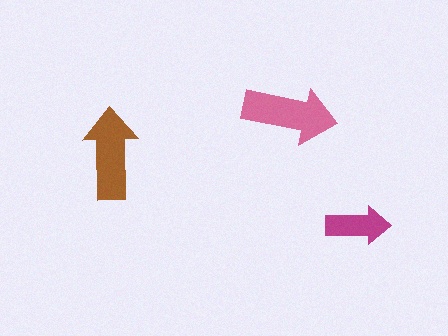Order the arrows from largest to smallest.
the pink one, the brown one, the magenta one.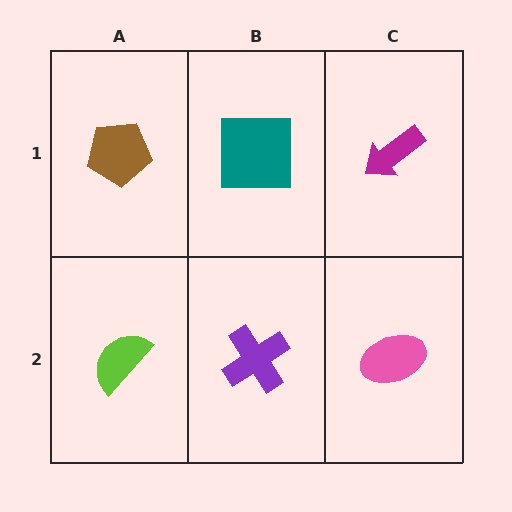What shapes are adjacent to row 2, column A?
A brown pentagon (row 1, column A), a purple cross (row 2, column B).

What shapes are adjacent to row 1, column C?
A pink ellipse (row 2, column C), a teal square (row 1, column B).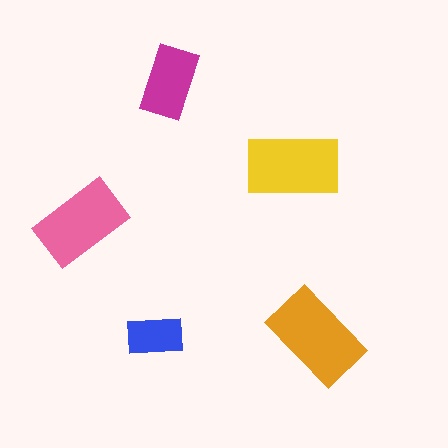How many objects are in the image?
There are 5 objects in the image.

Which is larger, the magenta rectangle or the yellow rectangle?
The yellow one.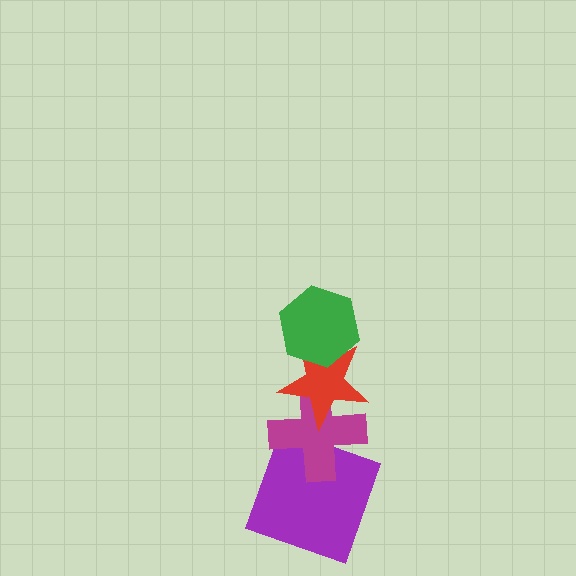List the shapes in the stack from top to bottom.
From top to bottom: the green hexagon, the red star, the magenta cross, the purple square.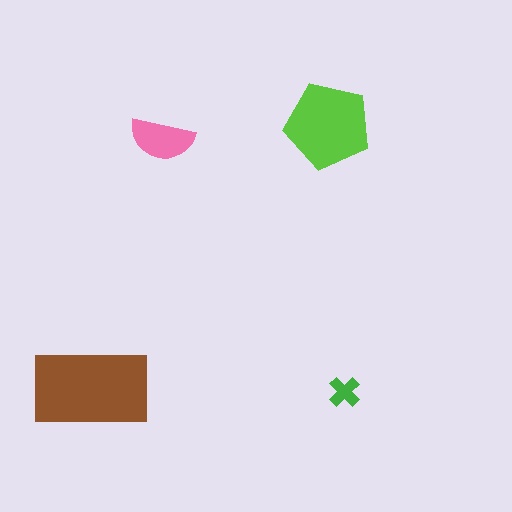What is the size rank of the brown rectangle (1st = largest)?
1st.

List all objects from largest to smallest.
The brown rectangle, the lime pentagon, the pink semicircle, the green cross.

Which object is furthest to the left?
The brown rectangle is leftmost.